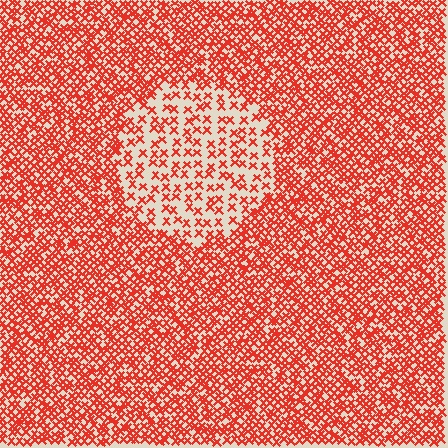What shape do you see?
I see a circle.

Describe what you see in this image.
The image contains small red elements arranged at two different densities. A circle-shaped region is visible where the elements are less densely packed than the surrounding area.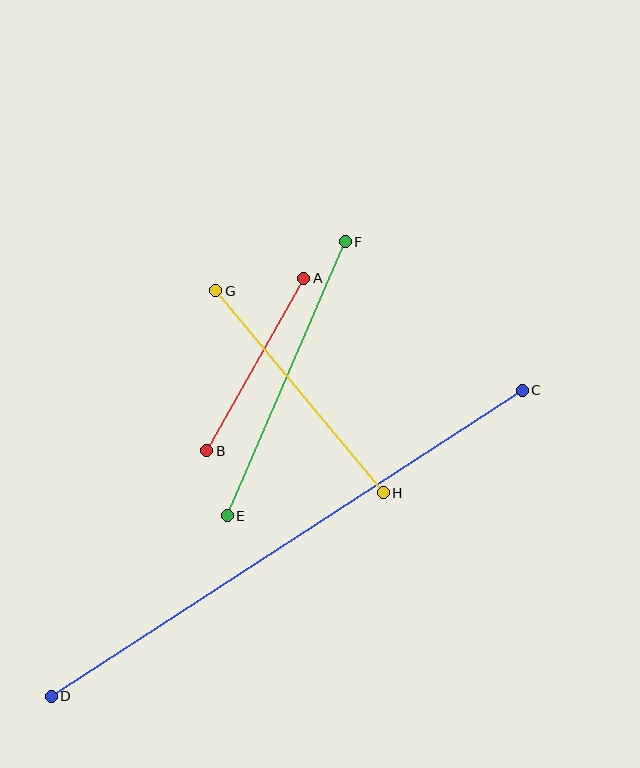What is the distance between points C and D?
The distance is approximately 562 pixels.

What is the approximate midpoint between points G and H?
The midpoint is at approximately (299, 392) pixels.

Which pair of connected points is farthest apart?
Points C and D are farthest apart.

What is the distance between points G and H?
The distance is approximately 263 pixels.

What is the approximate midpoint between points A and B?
The midpoint is at approximately (255, 364) pixels.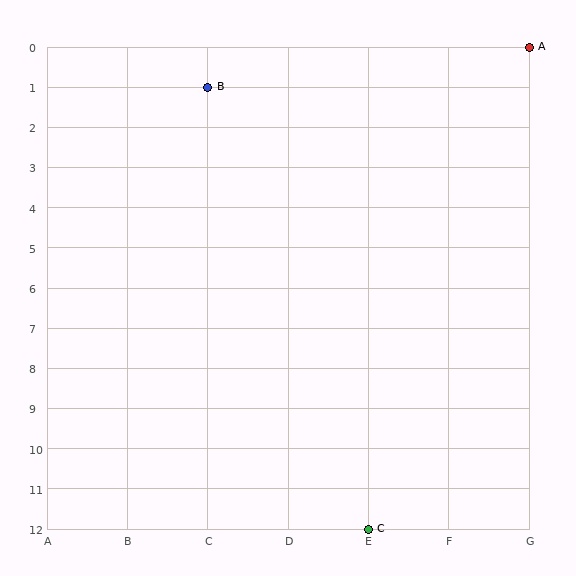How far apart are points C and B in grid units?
Points C and B are 2 columns and 11 rows apart (about 11.2 grid units diagonally).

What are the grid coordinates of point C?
Point C is at grid coordinates (E, 12).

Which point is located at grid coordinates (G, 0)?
Point A is at (G, 0).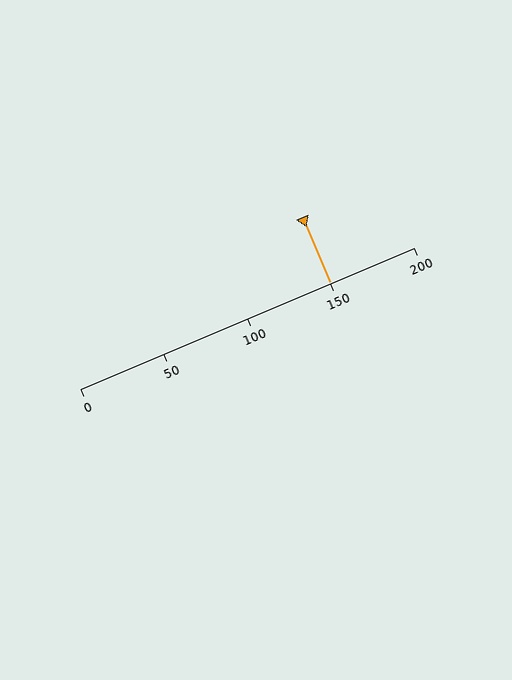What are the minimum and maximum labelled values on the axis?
The axis runs from 0 to 200.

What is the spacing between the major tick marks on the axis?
The major ticks are spaced 50 apart.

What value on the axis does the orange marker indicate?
The marker indicates approximately 150.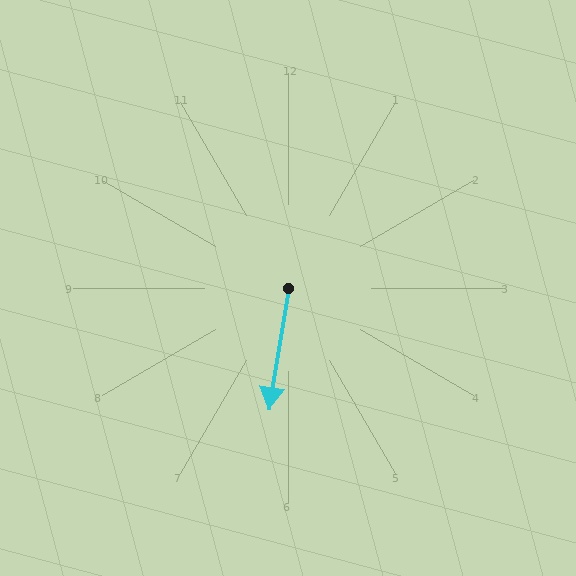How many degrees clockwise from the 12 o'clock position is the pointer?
Approximately 189 degrees.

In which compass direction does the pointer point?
South.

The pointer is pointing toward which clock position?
Roughly 6 o'clock.